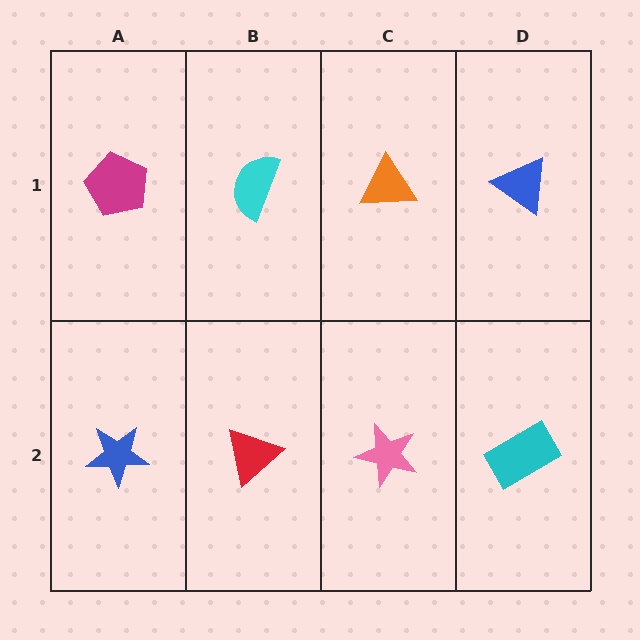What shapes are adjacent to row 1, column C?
A pink star (row 2, column C), a cyan semicircle (row 1, column B), a blue triangle (row 1, column D).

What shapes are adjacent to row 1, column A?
A blue star (row 2, column A), a cyan semicircle (row 1, column B).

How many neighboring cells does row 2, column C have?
3.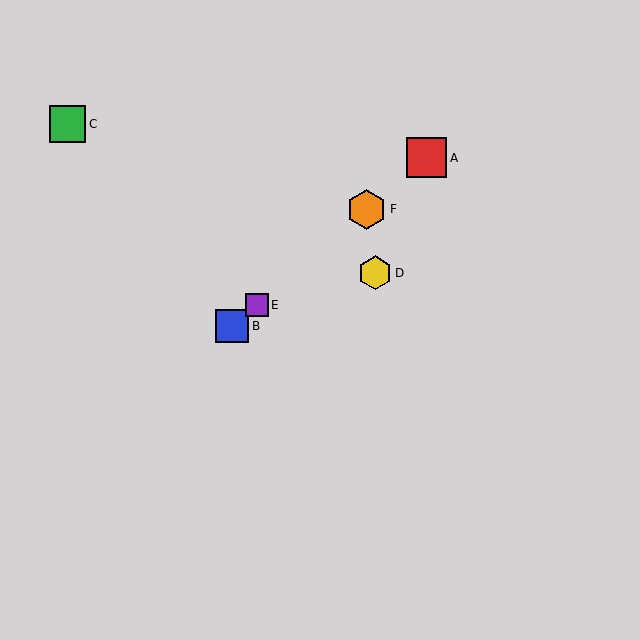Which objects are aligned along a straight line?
Objects A, B, E, F are aligned along a straight line.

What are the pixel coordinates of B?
Object B is at (232, 326).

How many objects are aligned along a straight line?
4 objects (A, B, E, F) are aligned along a straight line.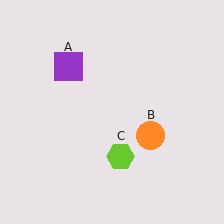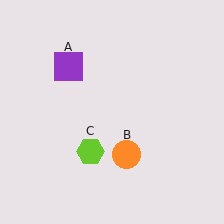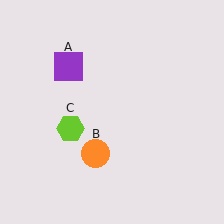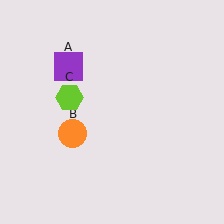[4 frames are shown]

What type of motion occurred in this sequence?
The orange circle (object B), lime hexagon (object C) rotated clockwise around the center of the scene.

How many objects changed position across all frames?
2 objects changed position: orange circle (object B), lime hexagon (object C).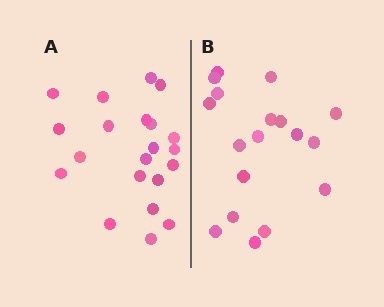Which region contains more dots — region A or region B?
Region A (the left region) has more dots.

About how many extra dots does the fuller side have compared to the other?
Region A has just a few more — roughly 2 or 3 more dots than region B.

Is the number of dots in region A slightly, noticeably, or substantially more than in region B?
Region A has only slightly more — the two regions are fairly close. The ratio is roughly 1.2 to 1.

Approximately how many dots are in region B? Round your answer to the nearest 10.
About 20 dots. (The exact count is 18, which rounds to 20.)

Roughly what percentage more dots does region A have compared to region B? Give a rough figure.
About 15% more.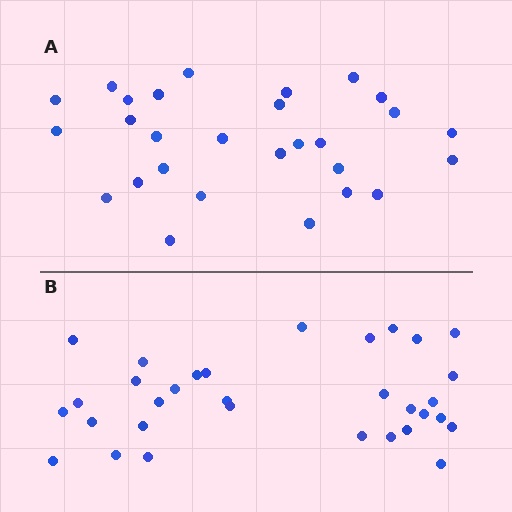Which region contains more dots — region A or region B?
Region B (the bottom region) has more dots.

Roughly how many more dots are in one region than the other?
Region B has about 4 more dots than region A.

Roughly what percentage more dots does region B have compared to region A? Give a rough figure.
About 15% more.